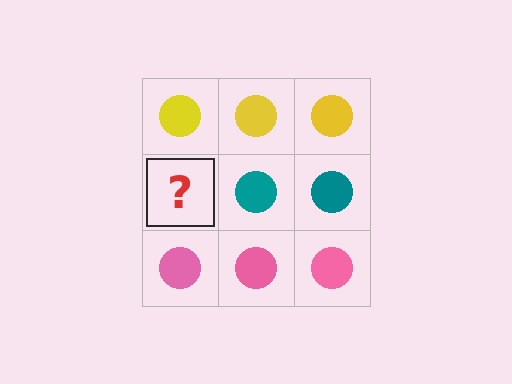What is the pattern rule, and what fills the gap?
The rule is that each row has a consistent color. The gap should be filled with a teal circle.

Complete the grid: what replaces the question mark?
The question mark should be replaced with a teal circle.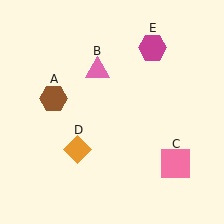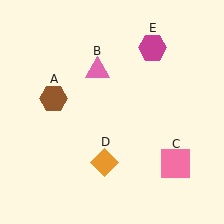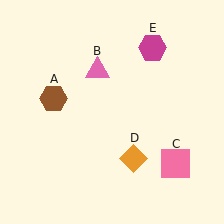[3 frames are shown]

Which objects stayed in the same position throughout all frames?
Brown hexagon (object A) and pink triangle (object B) and pink square (object C) and magenta hexagon (object E) remained stationary.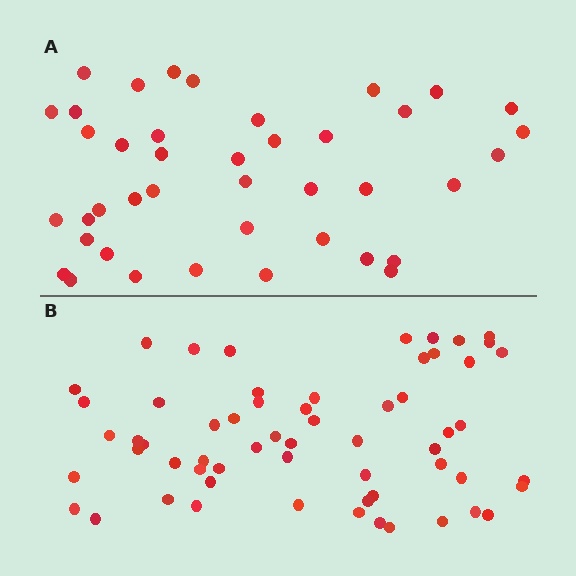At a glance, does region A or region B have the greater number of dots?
Region B (the bottom region) has more dots.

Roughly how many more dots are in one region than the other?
Region B has approximately 20 more dots than region A.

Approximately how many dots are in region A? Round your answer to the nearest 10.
About 40 dots. (The exact count is 41, which rounds to 40.)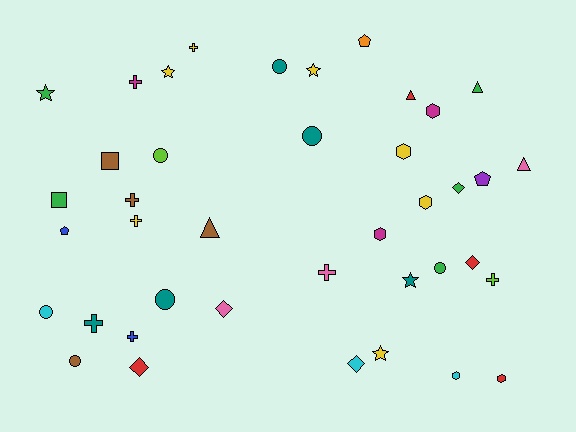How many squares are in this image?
There are 2 squares.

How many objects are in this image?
There are 40 objects.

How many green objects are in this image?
There are 5 green objects.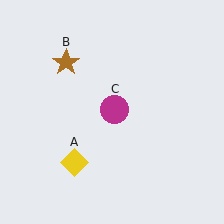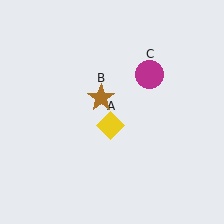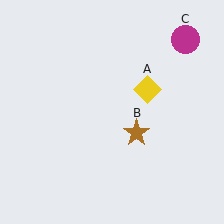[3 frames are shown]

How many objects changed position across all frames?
3 objects changed position: yellow diamond (object A), brown star (object B), magenta circle (object C).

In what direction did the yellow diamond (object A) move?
The yellow diamond (object A) moved up and to the right.